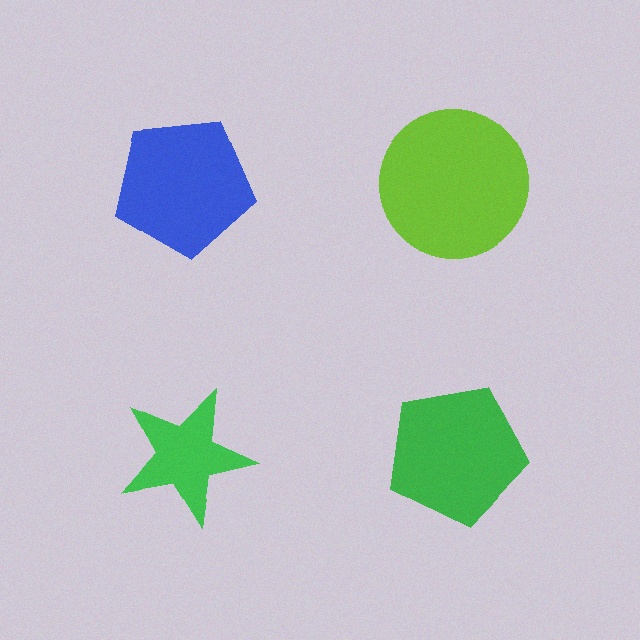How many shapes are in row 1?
2 shapes.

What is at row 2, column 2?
A green pentagon.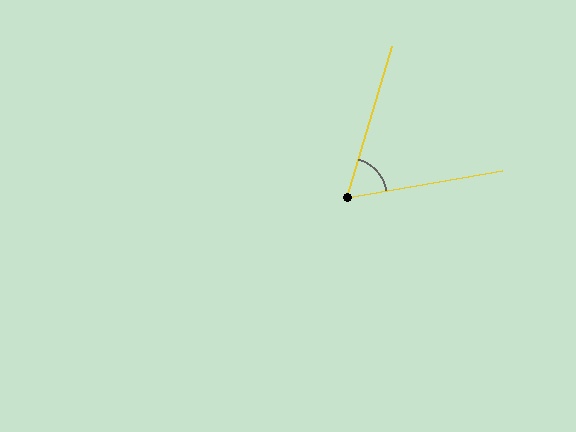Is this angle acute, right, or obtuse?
It is acute.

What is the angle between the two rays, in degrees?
Approximately 63 degrees.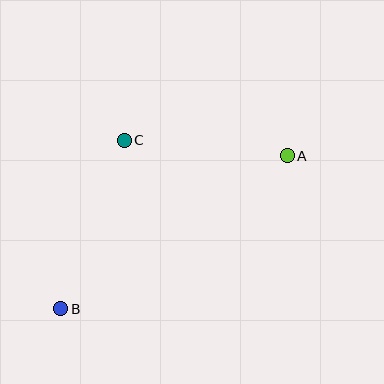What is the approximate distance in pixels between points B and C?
The distance between B and C is approximately 180 pixels.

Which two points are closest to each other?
Points A and C are closest to each other.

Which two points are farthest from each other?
Points A and B are farthest from each other.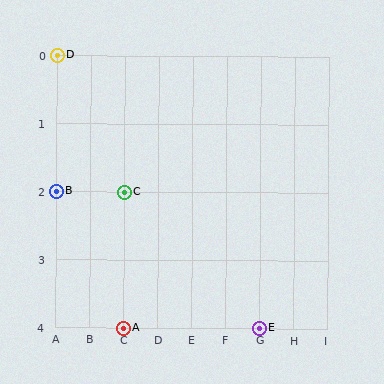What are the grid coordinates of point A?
Point A is at grid coordinates (C, 4).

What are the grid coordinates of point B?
Point B is at grid coordinates (A, 2).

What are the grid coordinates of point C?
Point C is at grid coordinates (C, 2).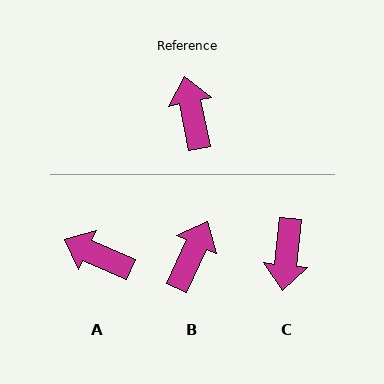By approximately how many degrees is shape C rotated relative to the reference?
Approximately 162 degrees counter-clockwise.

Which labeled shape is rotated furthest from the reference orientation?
C, about 162 degrees away.